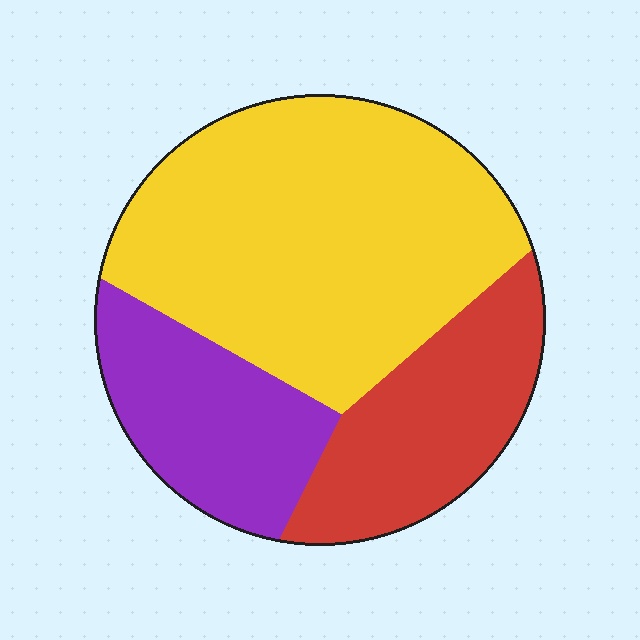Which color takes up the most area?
Yellow, at roughly 55%.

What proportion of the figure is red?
Red covers about 25% of the figure.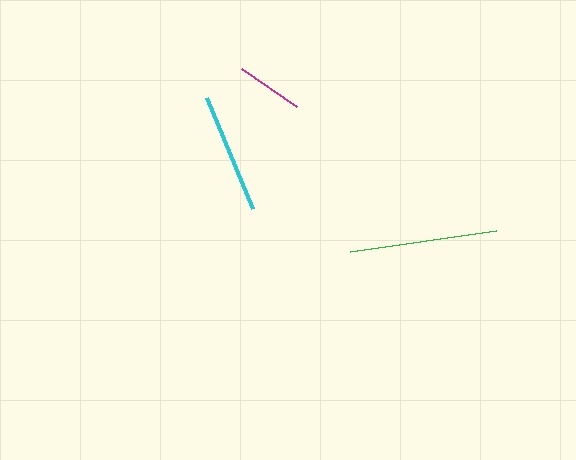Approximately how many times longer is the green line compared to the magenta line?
The green line is approximately 2.2 times the length of the magenta line.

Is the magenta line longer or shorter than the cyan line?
The cyan line is longer than the magenta line.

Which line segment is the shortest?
The magenta line is the shortest at approximately 67 pixels.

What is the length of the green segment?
The green segment is approximately 148 pixels long.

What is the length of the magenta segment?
The magenta segment is approximately 67 pixels long.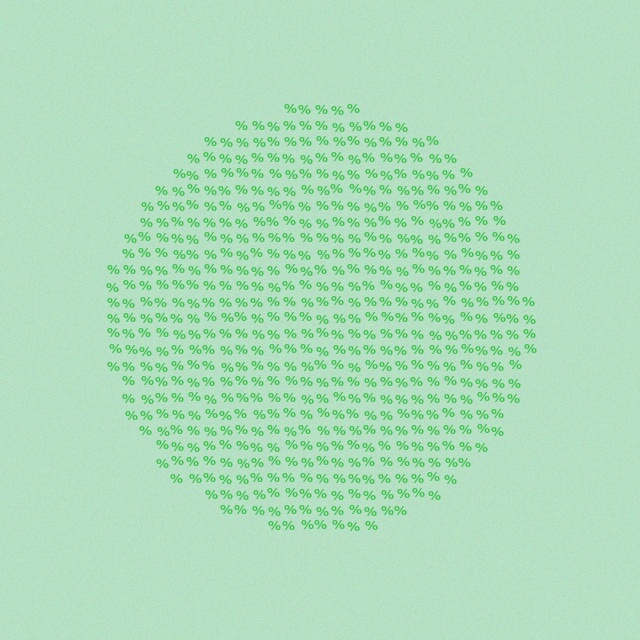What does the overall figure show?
The overall figure shows a circle.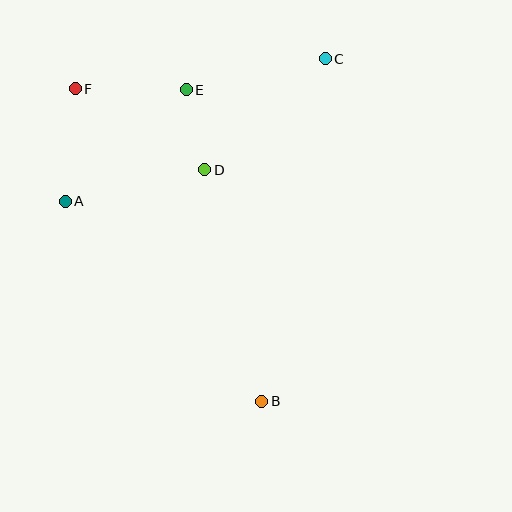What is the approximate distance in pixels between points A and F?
The distance between A and F is approximately 113 pixels.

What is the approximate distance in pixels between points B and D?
The distance between B and D is approximately 238 pixels.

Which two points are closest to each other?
Points D and E are closest to each other.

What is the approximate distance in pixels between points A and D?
The distance between A and D is approximately 143 pixels.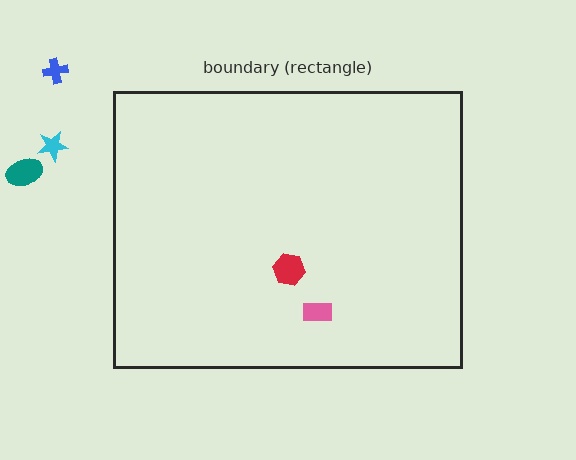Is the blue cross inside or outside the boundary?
Outside.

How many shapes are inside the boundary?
2 inside, 3 outside.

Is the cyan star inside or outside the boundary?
Outside.